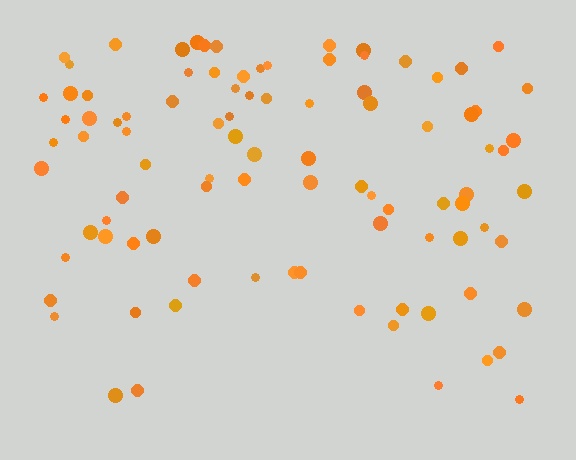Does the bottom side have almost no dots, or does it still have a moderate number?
Still a moderate number, just noticeably fewer than the top.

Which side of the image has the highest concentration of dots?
The top.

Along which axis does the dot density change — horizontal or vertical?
Vertical.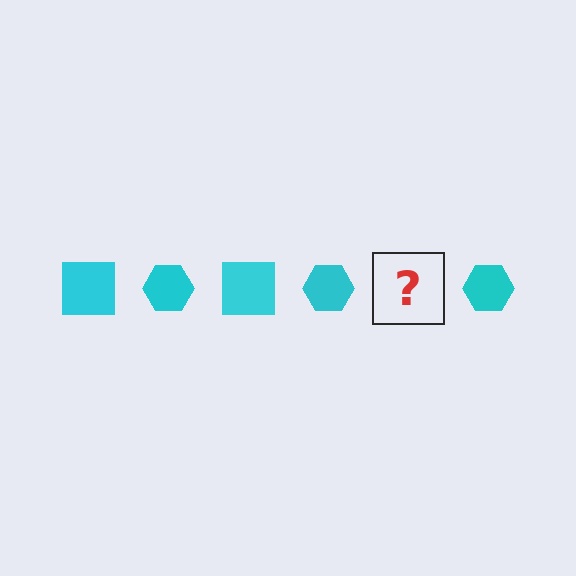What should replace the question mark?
The question mark should be replaced with a cyan square.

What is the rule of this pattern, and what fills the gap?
The rule is that the pattern cycles through square, hexagon shapes in cyan. The gap should be filled with a cyan square.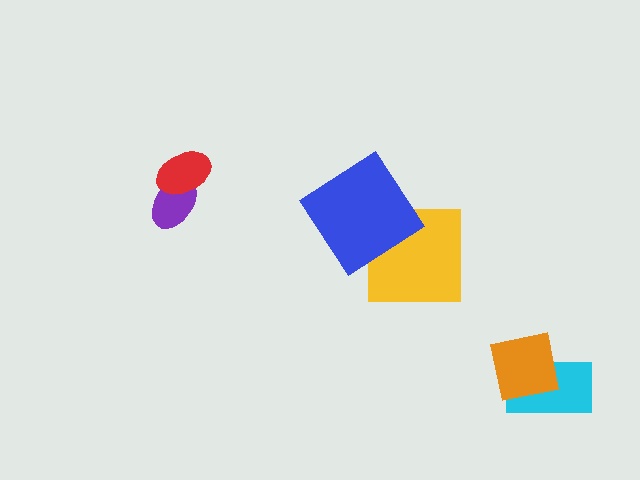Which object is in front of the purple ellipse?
The red ellipse is in front of the purple ellipse.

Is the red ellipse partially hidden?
No, no other shape covers it.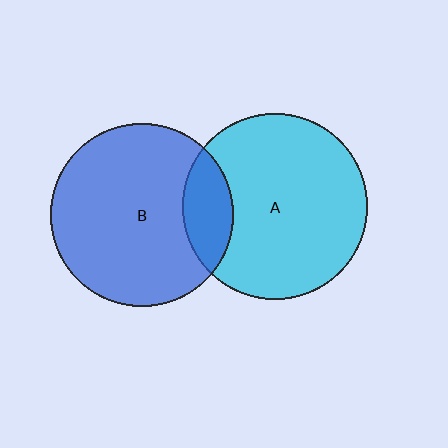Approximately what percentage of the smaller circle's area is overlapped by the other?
Approximately 15%.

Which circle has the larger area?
Circle A (cyan).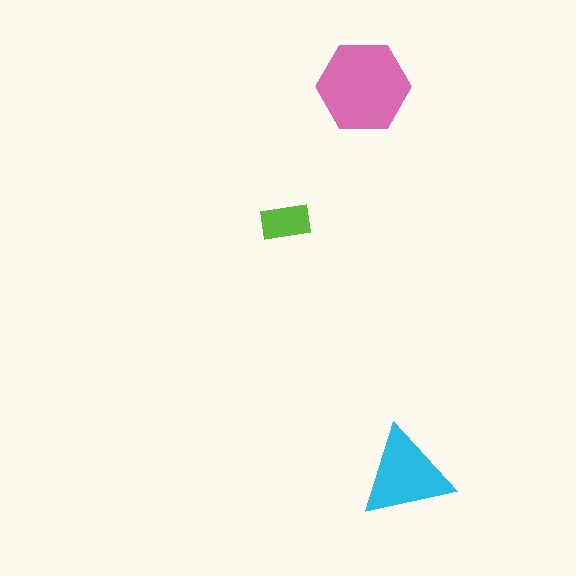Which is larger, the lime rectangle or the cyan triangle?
The cyan triangle.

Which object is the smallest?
The lime rectangle.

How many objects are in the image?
There are 3 objects in the image.